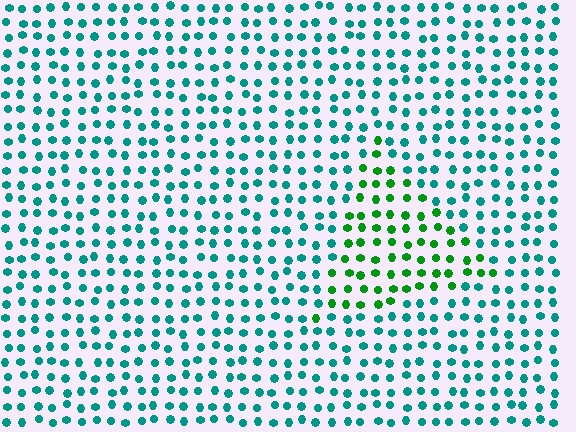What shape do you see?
I see a triangle.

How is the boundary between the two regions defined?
The boundary is defined purely by a slight shift in hue (about 47 degrees). Spacing, size, and orientation are identical on both sides.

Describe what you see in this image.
The image is filled with small teal elements in a uniform arrangement. A triangle-shaped region is visible where the elements are tinted to a slightly different hue, forming a subtle color boundary.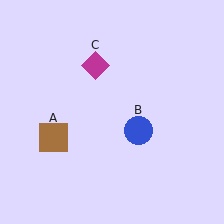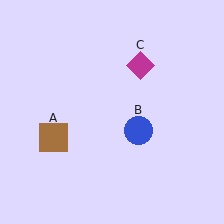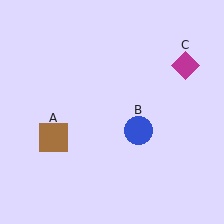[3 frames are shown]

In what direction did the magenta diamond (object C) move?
The magenta diamond (object C) moved right.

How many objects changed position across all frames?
1 object changed position: magenta diamond (object C).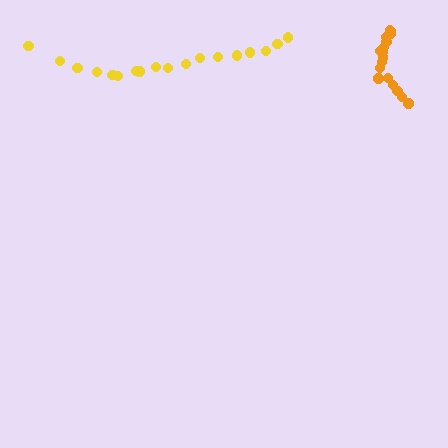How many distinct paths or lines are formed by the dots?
There are 2 distinct paths.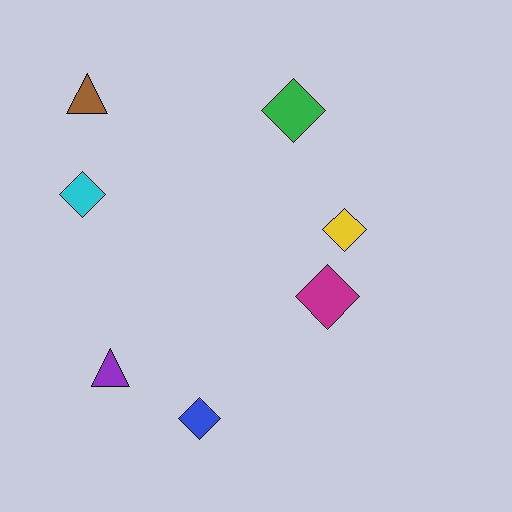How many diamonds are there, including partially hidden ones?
There are 5 diamonds.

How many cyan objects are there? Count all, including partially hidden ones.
There is 1 cyan object.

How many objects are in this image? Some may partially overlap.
There are 7 objects.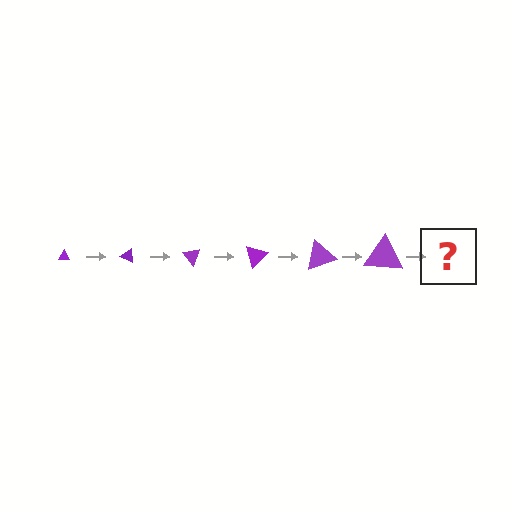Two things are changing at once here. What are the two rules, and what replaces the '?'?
The two rules are that the triangle grows larger each step and it rotates 25 degrees each step. The '?' should be a triangle, larger than the previous one and rotated 150 degrees from the start.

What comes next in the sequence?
The next element should be a triangle, larger than the previous one and rotated 150 degrees from the start.